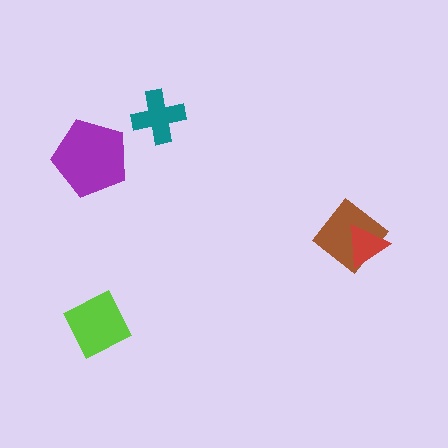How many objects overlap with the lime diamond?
0 objects overlap with the lime diamond.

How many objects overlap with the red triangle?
1 object overlaps with the red triangle.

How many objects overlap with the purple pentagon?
0 objects overlap with the purple pentagon.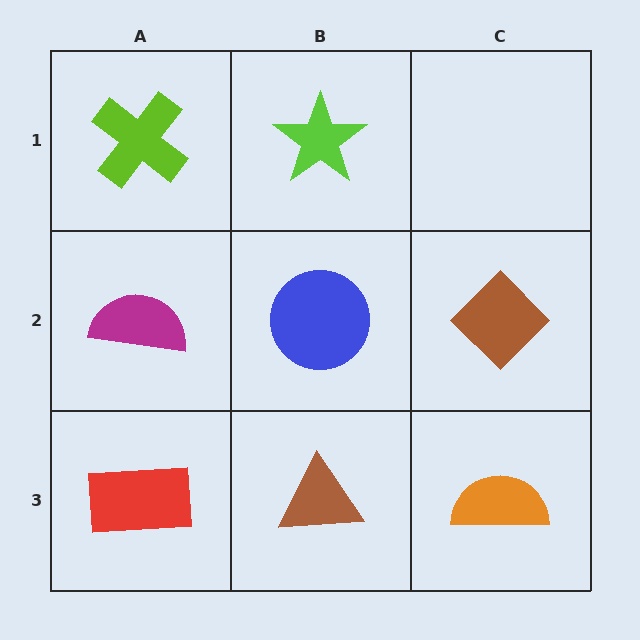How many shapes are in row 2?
3 shapes.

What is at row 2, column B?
A blue circle.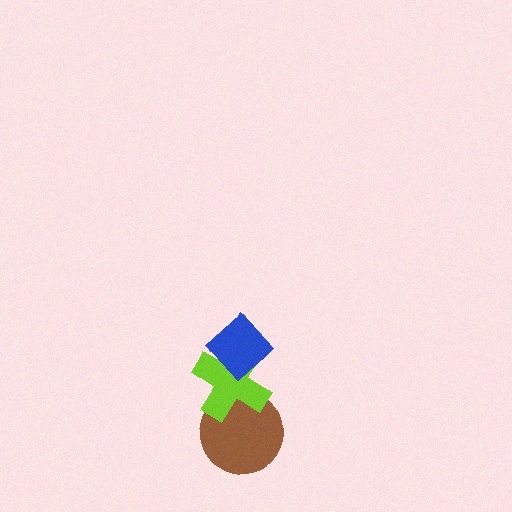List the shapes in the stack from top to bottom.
From top to bottom: the blue diamond, the lime cross, the brown circle.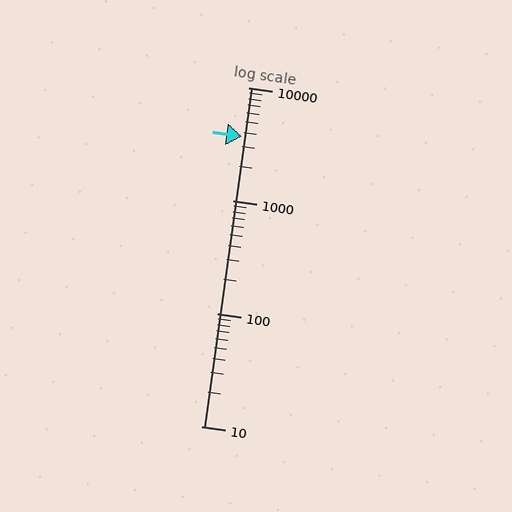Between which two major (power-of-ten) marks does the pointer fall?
The pointer is between 1000 and 10000.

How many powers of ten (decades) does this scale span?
The scale spans 3 decades, from 10 to 10000.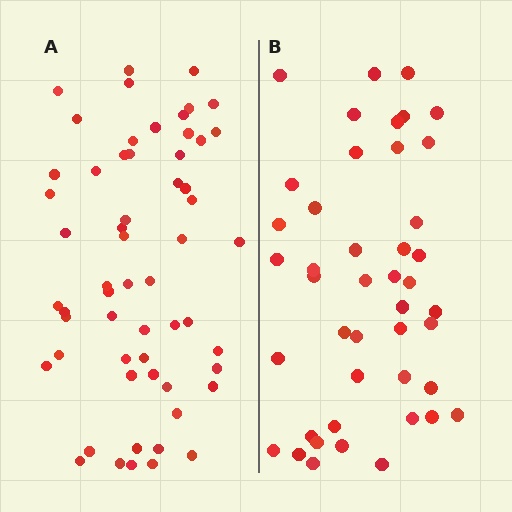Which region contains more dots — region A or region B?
Region A (the left region) has more dots.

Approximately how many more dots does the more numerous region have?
Region A has approximately 15 more dots than region B.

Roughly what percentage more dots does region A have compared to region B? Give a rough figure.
About 30% more.